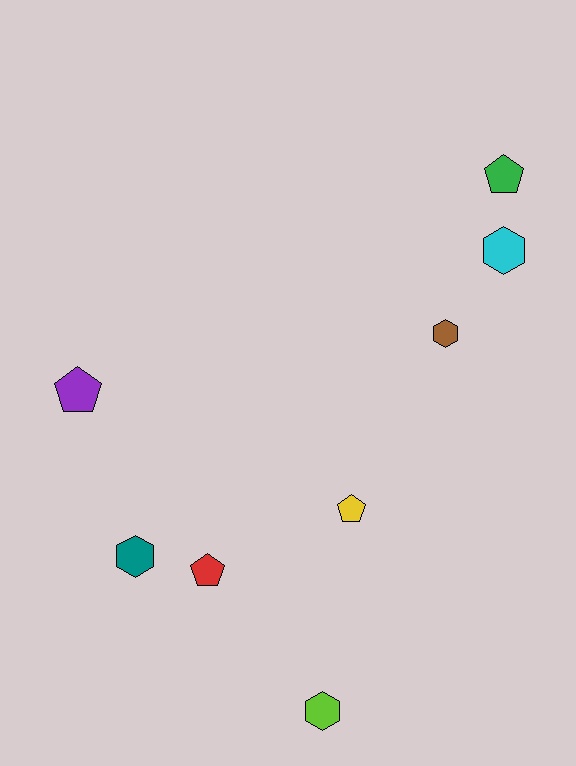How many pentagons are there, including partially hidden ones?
There are 4 pentagons.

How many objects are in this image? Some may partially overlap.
There are 8 objects.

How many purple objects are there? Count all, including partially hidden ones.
There is 1 purple object.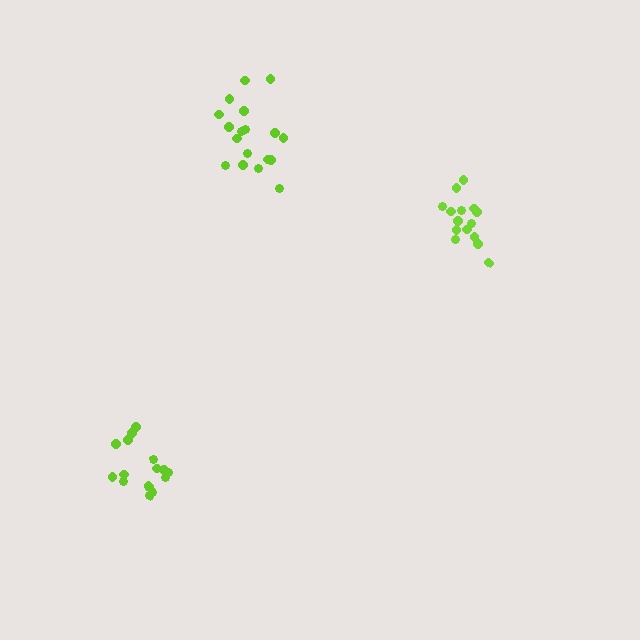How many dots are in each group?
Group 1: 15 dots, Group 2: 15 dots, Group 3: 18 dots (48 total).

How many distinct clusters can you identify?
There are 3 distinct clusters.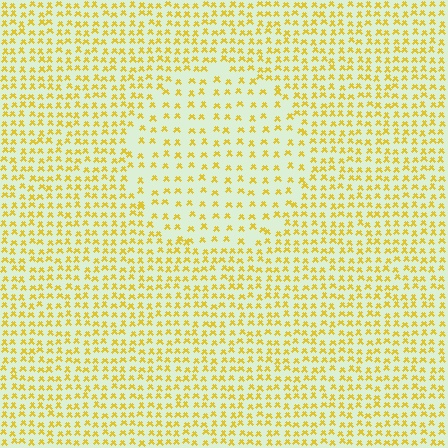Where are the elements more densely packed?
The elements are more densely packed outside the circle boundary.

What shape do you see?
I see a circle.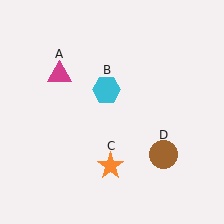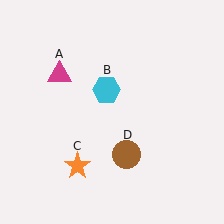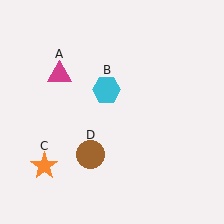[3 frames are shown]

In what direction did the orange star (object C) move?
The orange star (object C) moved left.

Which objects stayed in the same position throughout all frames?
Magenta triangle (object A) and cyan hexagon (object B) remained stationary.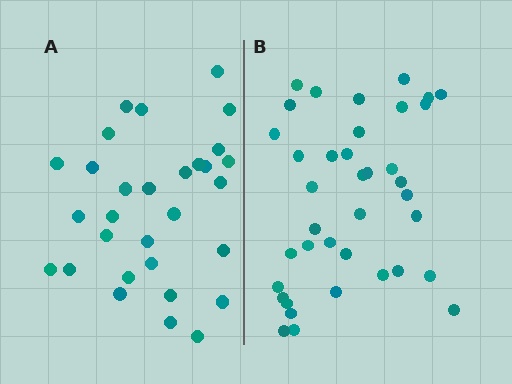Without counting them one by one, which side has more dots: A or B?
Region B (the right region) has more dots.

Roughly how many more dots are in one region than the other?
Region B has roughly 8 or so more dots than region A.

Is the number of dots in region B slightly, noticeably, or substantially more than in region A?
Region B has noticeably more, but not dramatically so. The ratio is roughly 1.3 to 1.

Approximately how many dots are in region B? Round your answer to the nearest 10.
About 40 dots. (The exact count is 38, which rounds to 40.)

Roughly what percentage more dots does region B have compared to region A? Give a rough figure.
About 25% more.